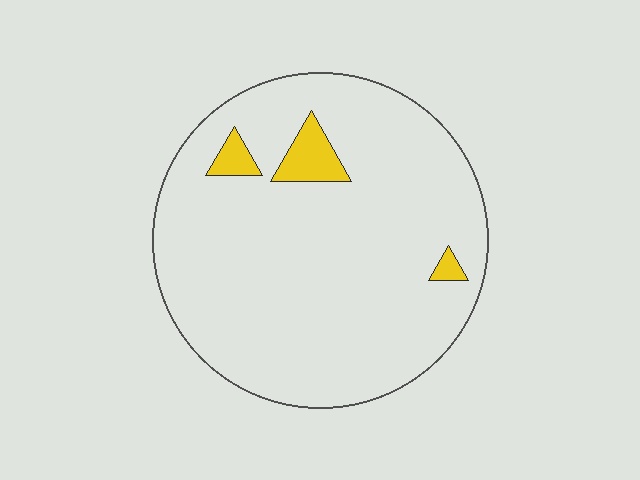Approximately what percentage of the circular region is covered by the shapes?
Approximately 5%.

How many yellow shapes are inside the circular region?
3.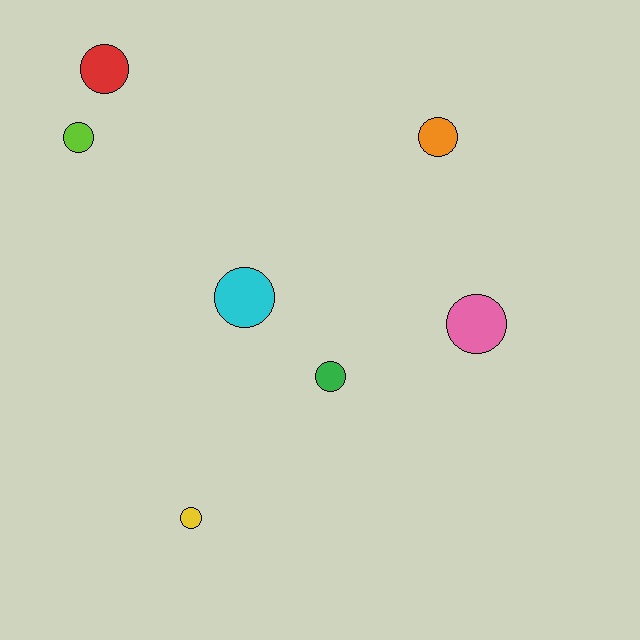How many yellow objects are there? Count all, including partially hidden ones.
There is 1 yellow object.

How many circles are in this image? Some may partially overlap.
There are 7 circles.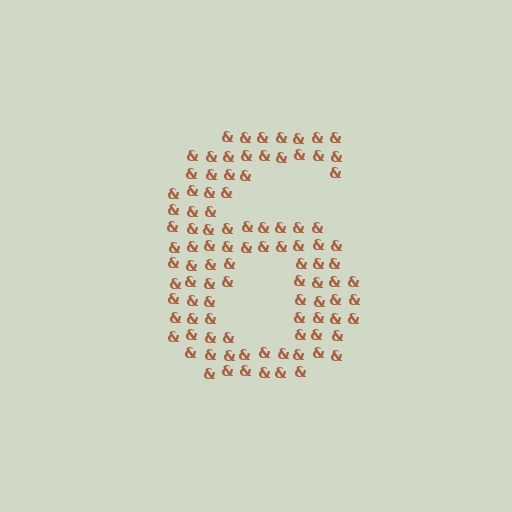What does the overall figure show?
The overall figure shows the digit 6.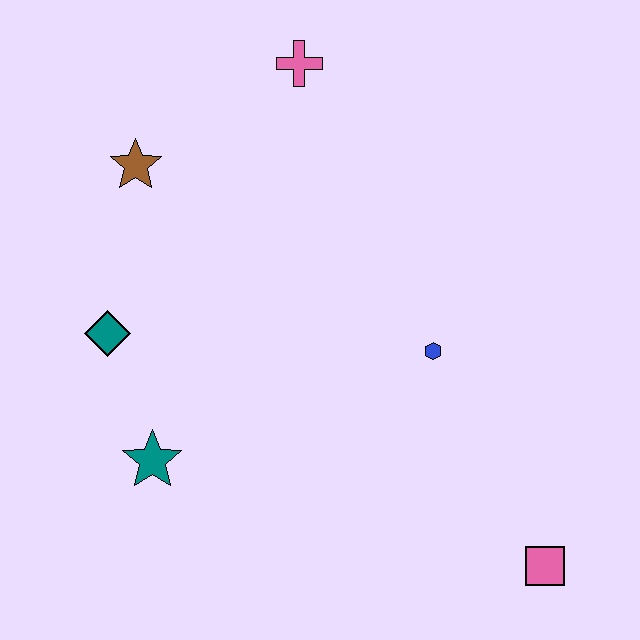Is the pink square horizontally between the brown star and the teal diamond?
No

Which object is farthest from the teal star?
The pink cross is farthest from the teal star.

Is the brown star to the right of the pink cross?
No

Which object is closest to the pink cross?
The brown star is closest to the pink cross.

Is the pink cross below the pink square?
No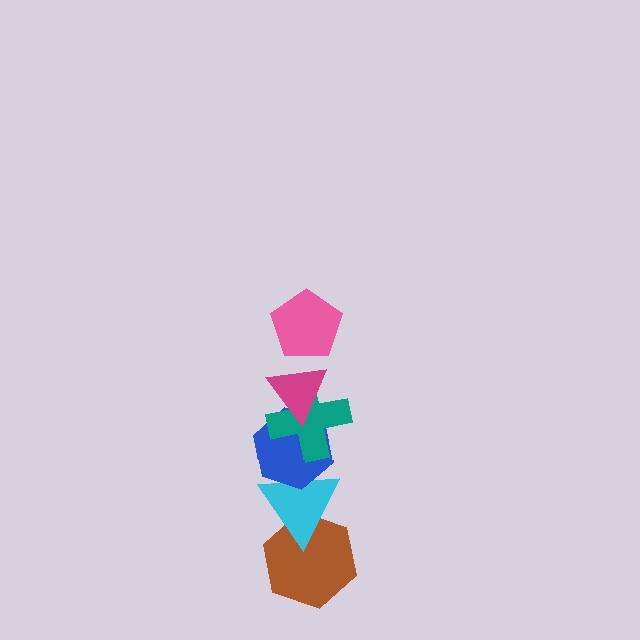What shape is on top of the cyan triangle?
The blue hexagon is on top of the cyan triangle.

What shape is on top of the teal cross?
The magenta triangle is on top of the teal cross.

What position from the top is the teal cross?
The teal cross is 3rd from the top.